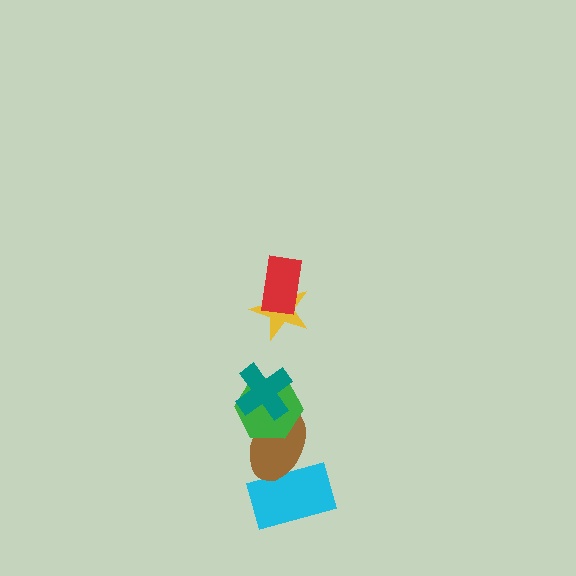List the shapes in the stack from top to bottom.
From top to bottom: the red rectangle, the yellow star, the teal cross, the green hexagon, the brown ellipse, the cyan rectangle.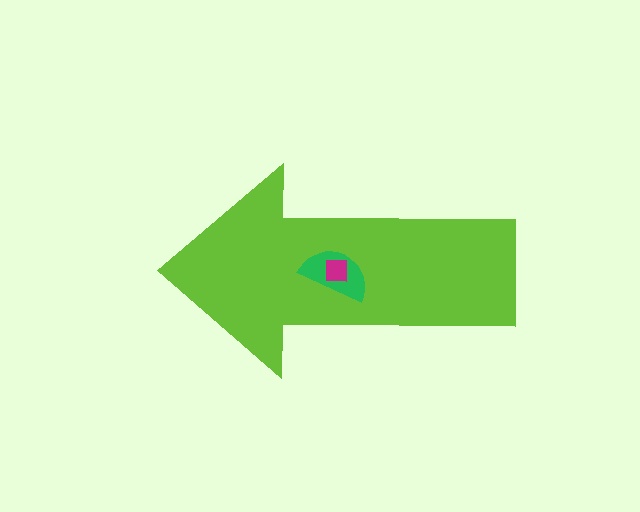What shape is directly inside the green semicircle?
The magenta square.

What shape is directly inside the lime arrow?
The green semicircle.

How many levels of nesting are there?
3.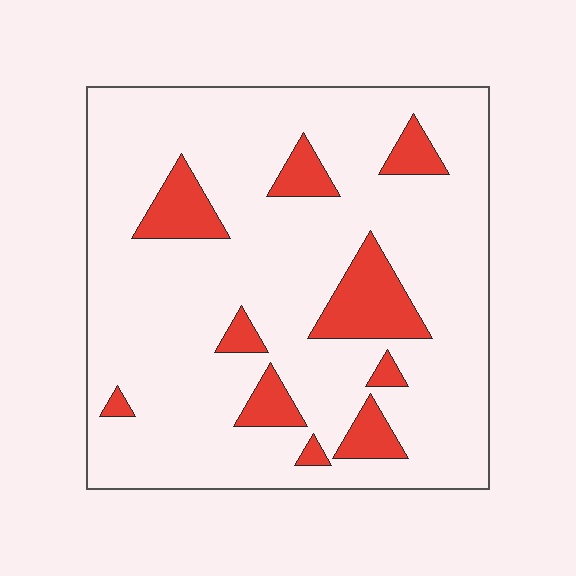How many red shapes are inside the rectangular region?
10.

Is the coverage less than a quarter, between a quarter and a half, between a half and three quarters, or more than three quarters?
Less than a quarter.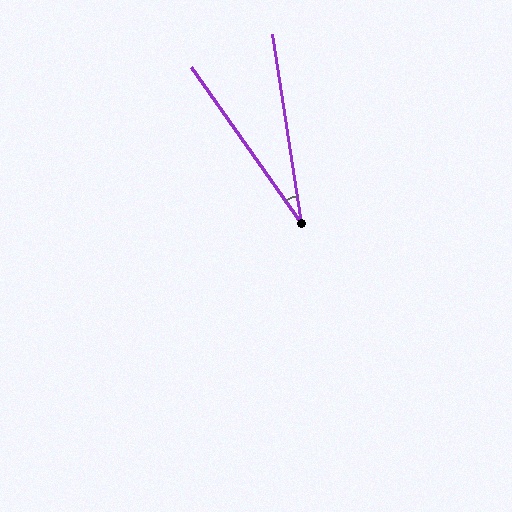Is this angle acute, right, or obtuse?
It is acute.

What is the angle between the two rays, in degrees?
Approximately 27 degrees.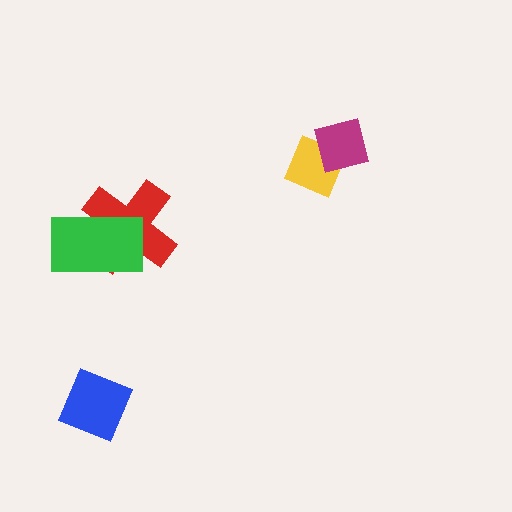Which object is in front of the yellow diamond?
The magenta square is in front of the yellow diamond.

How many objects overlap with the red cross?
1 object overlaps with the red cross.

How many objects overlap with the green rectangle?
1 object overlaps with the green rectangle.